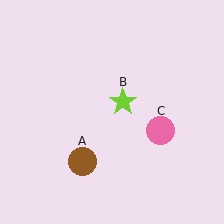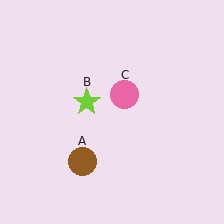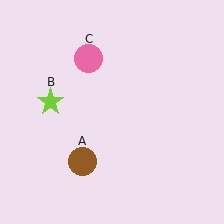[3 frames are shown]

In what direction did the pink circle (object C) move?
The pink circle (object C) moved up and to the left.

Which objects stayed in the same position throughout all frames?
Brown circle (object A) remained stationary.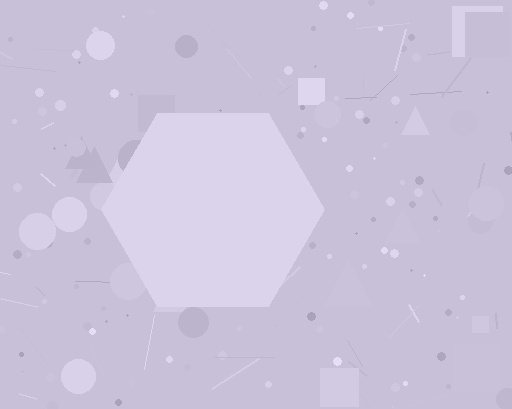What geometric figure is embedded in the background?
A hexagon is embedded in the background.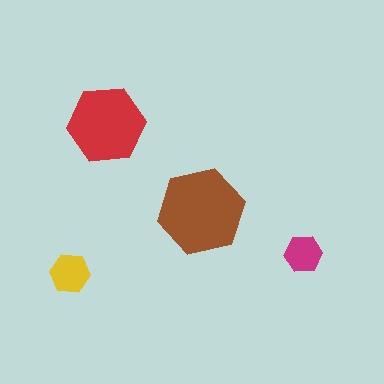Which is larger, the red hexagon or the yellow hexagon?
The red one.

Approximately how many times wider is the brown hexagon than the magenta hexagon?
About 2.5 times wider.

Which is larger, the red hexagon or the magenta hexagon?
The red one.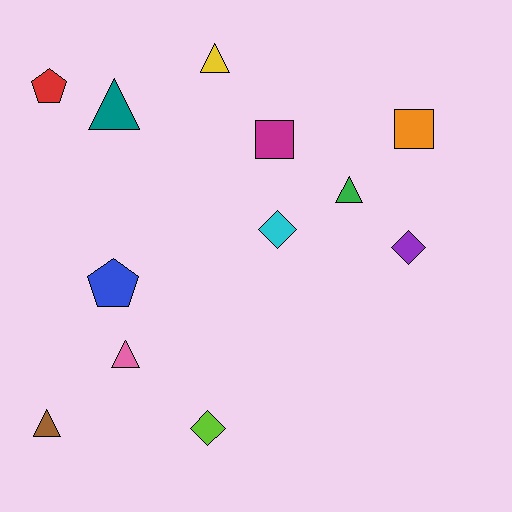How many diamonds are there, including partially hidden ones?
There are 3 diamonds.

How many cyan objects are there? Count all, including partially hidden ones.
There is 1 cyan object.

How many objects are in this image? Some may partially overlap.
There are 12 objects.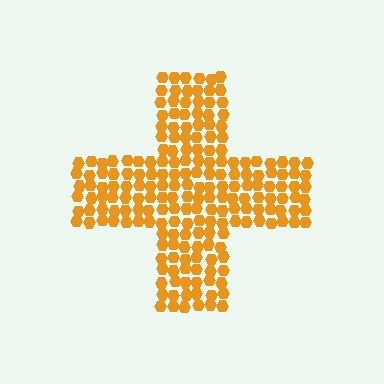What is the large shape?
The large shape is a cross.